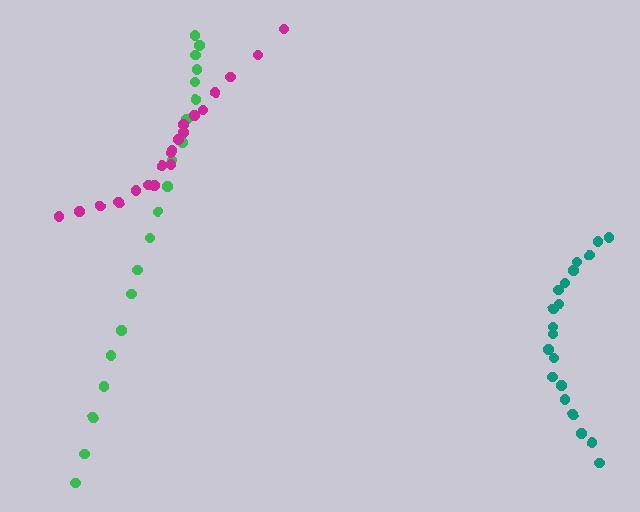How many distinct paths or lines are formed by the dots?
There are 3 distinct paths.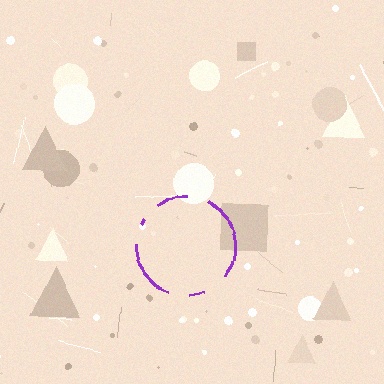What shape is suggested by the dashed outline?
The dashed outline suggests a circle.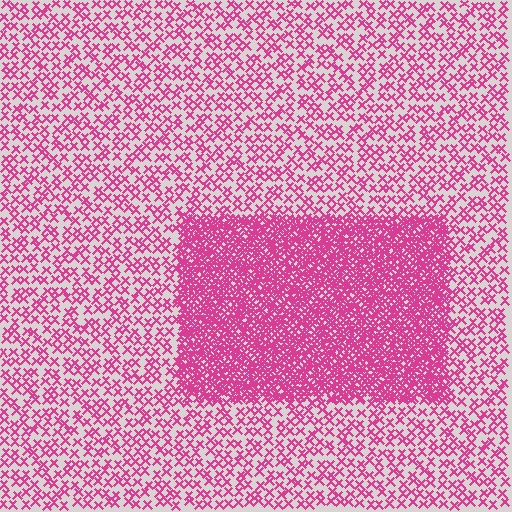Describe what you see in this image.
The image contains small magenta elements arranged at two different densities. A rectangle-shaped region is visible where the elements are more densely packed than the surrounding area.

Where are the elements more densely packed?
The elements are more densely packed inside the rectangle boundary.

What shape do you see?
I see a rectangle.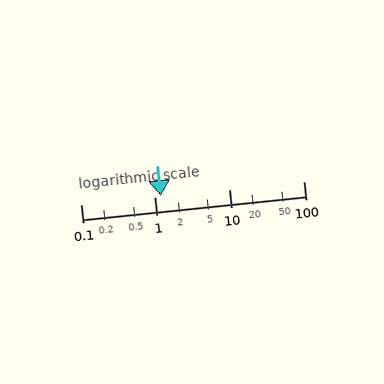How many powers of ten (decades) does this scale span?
The scale spans 3 decades, from 0.1 to 100.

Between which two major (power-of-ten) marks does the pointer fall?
The pointer is between 1 and 10.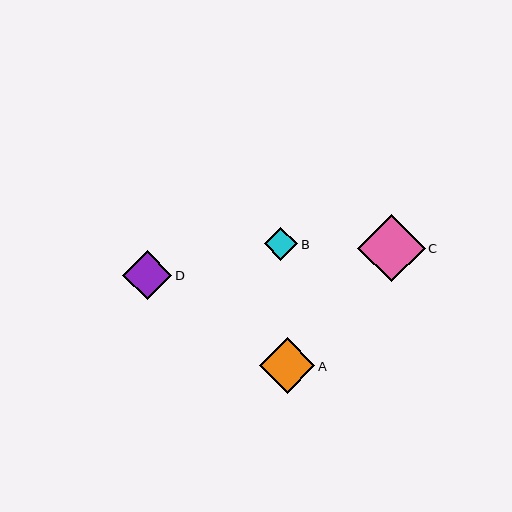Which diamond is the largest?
Diamond C is the largest with a size of approximately 68 pixels.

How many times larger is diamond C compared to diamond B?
Diamond C is approximately 2.0 times the size of diamond B.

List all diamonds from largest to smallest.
From largest to smallest: C, A, D, B.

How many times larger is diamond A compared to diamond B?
Diamond A is approximately 1.7 times the size of diamond B.